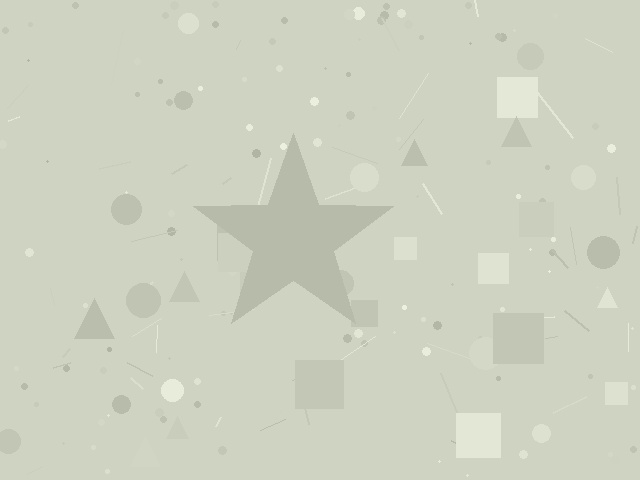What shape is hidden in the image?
A star is hidden in the image.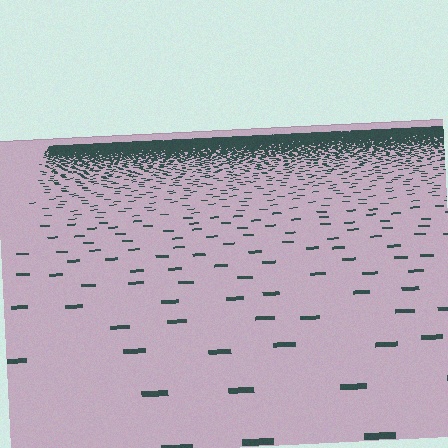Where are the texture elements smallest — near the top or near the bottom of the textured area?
Near the top.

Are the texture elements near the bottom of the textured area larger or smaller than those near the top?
Larger. Near the bottom, elements are closer to the viewer and appear at a bigger on-screen size.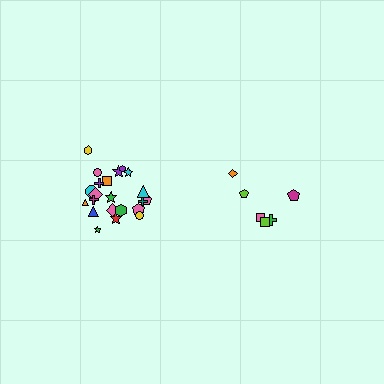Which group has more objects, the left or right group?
The left group.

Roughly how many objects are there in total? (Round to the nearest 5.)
Roughly 30 objects in total.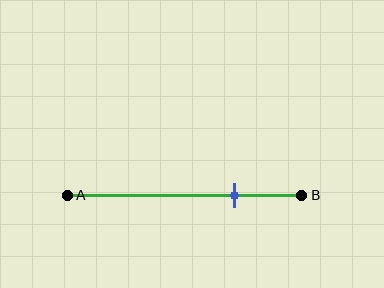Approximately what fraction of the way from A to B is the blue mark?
The blue mark is approximately 70% of the way from A to B.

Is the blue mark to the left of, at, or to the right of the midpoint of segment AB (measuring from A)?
The blue mark is to the right of the midpoint of segment AB.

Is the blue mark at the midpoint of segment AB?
No, the mark is at about 70% from A, not at the 50% midpoint.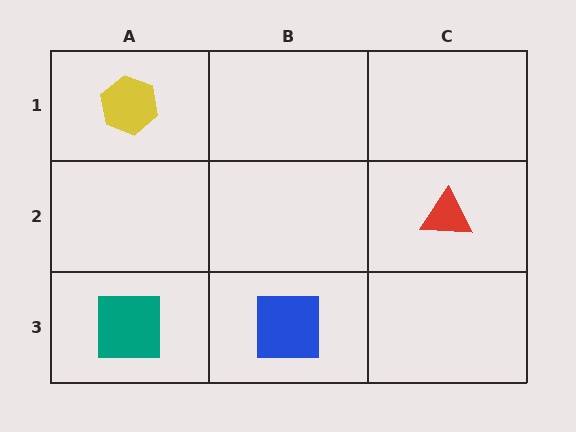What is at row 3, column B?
A blue square.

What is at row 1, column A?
A yellow hexagon.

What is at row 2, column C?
A red triangle.